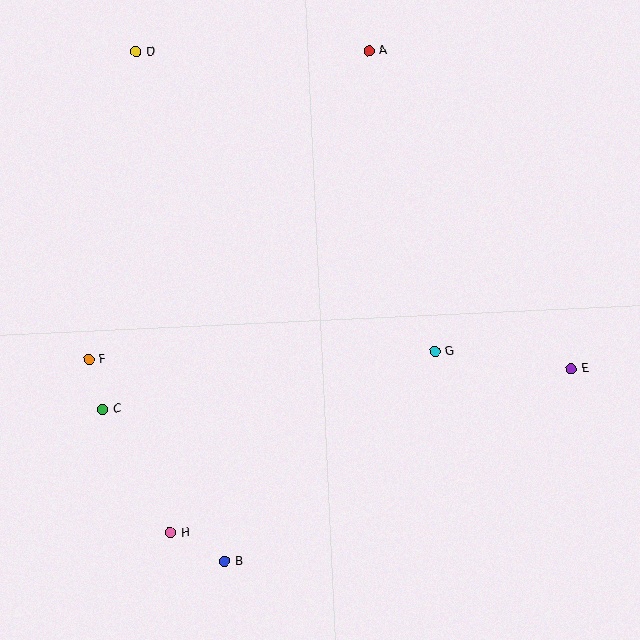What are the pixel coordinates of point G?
Point G is at (435, 351).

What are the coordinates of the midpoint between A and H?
The midpoint between A and H is at (270, 292).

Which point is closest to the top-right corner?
Point A is closest to the top-right corner.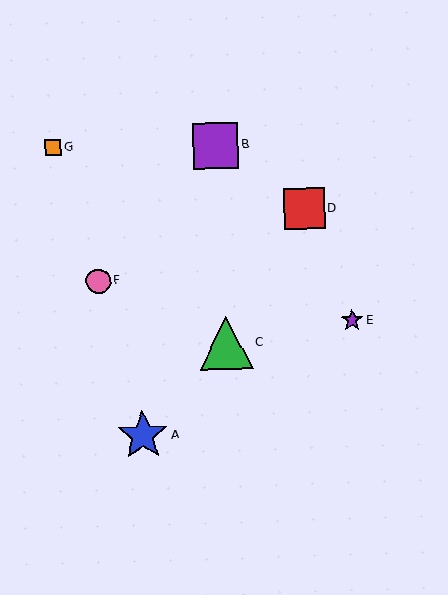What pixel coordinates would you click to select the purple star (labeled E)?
Click at (352, 320) to select the purple star E.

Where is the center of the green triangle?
The center of the green triangle is at (226, 343).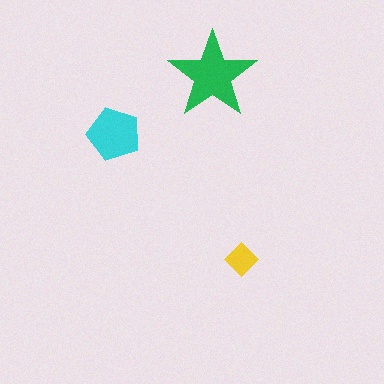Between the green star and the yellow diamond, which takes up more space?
The green star.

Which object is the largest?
The green star.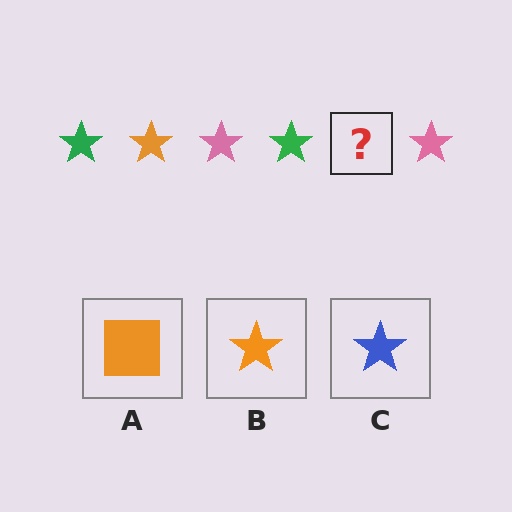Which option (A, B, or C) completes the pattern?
B.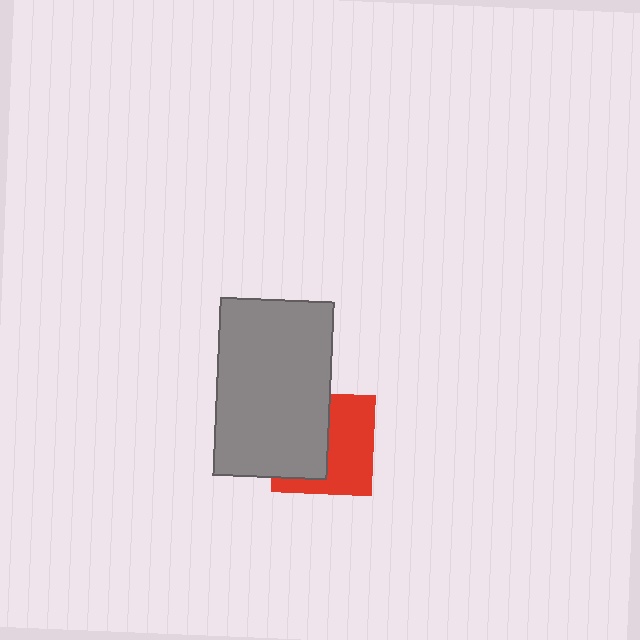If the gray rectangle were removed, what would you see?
You would see the complete red square.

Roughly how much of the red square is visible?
About half of it is visible (roughly 53%).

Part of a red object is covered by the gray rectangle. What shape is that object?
It is a square.